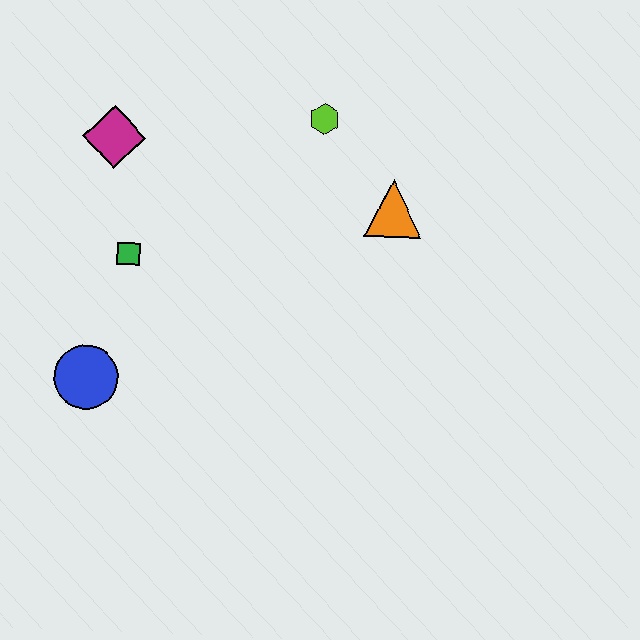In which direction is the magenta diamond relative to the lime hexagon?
The magenta diamond is to the left of the lime hexagon.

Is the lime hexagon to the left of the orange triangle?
Yes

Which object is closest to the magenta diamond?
The green square is closest to the magenta diamond.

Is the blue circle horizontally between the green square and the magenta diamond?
No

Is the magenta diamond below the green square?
No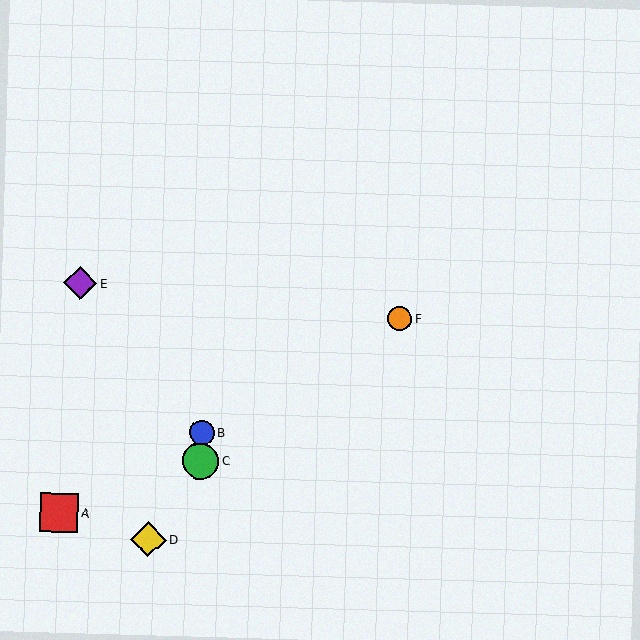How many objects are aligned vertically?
2 objects (B, C) are aligned vertically.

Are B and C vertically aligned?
Yes, both are at x≈202.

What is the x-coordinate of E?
Object E is at x≈80.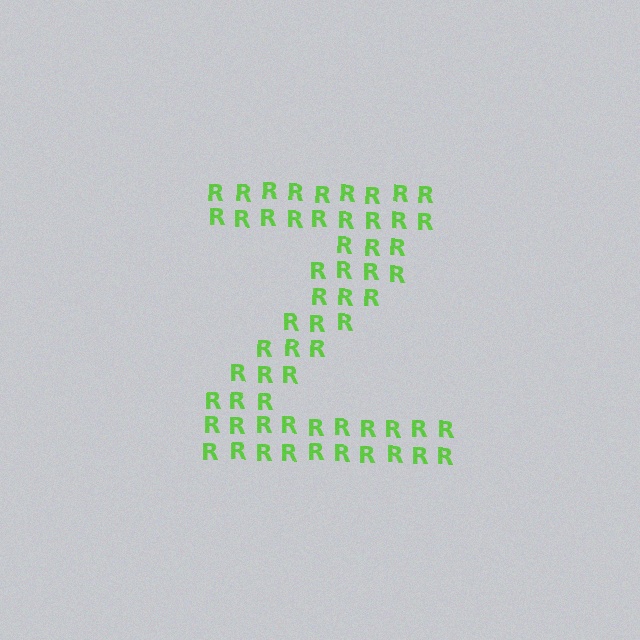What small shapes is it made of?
It is made of small letter R's.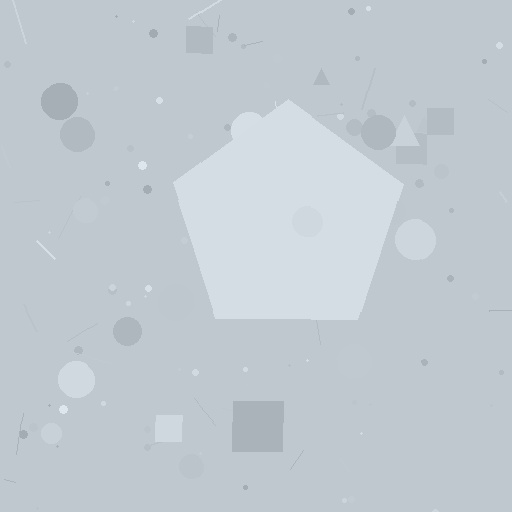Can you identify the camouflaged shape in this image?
The camouflaged shape is a pentagon.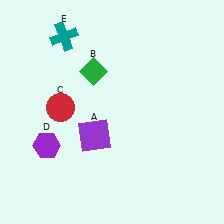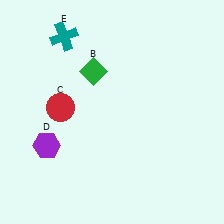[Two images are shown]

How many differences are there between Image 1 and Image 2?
There is 1 difference between the two images.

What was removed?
The purple square (A) was removed in Image 2.